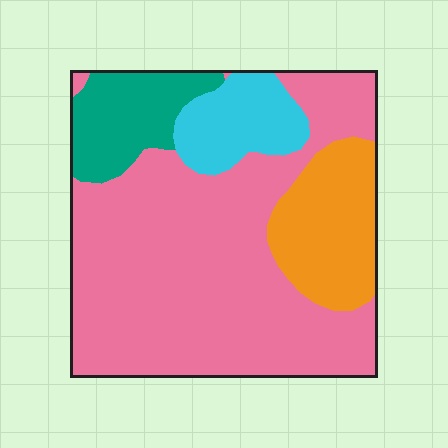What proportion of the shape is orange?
Orange covers about 15% of the shape.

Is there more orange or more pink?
Pink.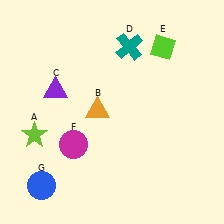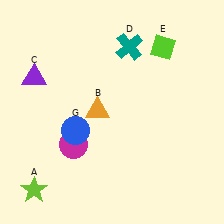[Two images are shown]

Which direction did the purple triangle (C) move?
The purple triangle (C) moved left.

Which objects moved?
The objects that moved are: the lime star (A), the purple triangle (C), the blue circle (G).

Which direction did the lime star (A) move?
The lime star (A) moved down.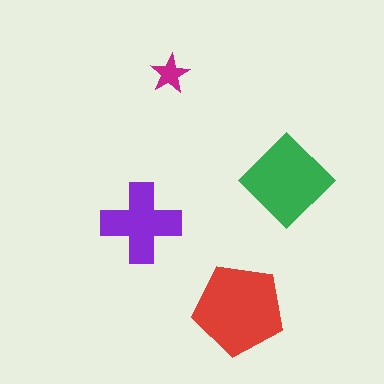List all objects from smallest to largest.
The magenta star, the purple cross, the green diamond, the red pentagon.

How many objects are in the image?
There are 4 objects in the image.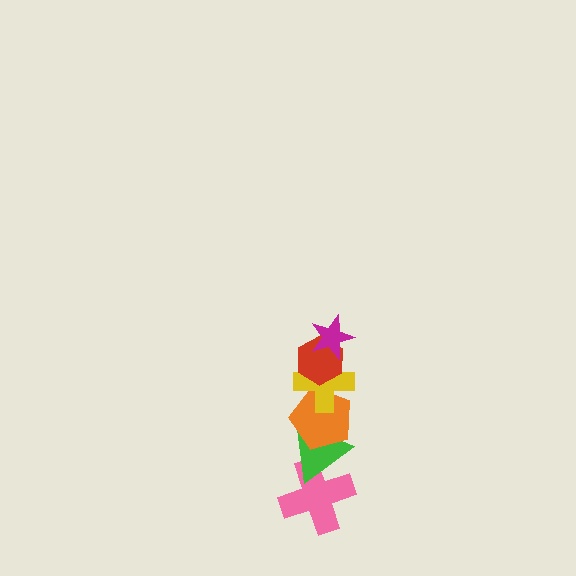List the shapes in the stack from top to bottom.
From top to bottom: the magenta star, the red hexagon, the yellow cross, the orange pentagon, the green triangle, the pink cross.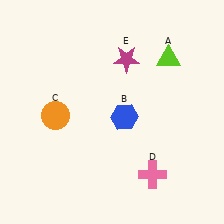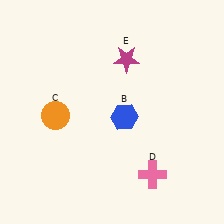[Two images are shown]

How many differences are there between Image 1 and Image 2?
There is 1 difference between the two images.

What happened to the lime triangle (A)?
The lime triangle (A) was removed in Image 2. It was in the top-right area of Image 1.